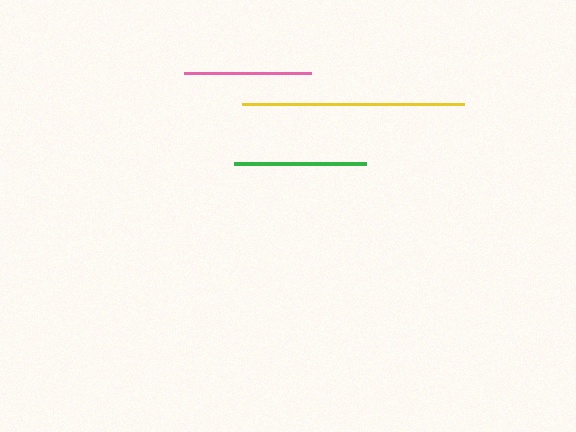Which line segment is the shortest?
The pink line is the shortest at approximately 126 pixels.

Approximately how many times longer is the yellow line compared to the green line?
The yellow line is approximately 1.7 times the length of the green line.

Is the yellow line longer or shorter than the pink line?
The yellow line is longer than the pink line.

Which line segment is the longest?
The yellow line is the longest at approximately 222 pixels.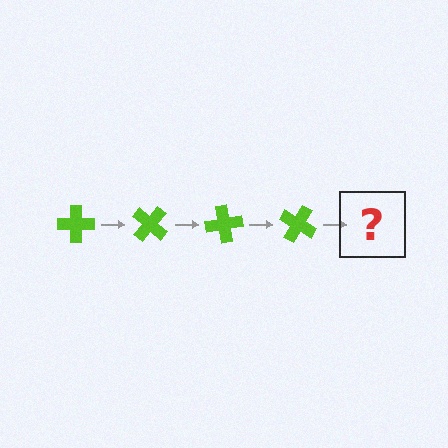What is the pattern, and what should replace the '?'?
The pattern is that the cross rotates 40 degrees each step. The '?' should be a lime cross rotated 160 degrees.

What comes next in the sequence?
The next element should be a lime cross rotated 160 degrees.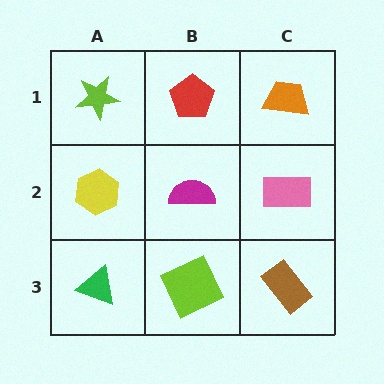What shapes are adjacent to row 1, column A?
A yellow hexagon (row 2, column A), a red pentagon (row 1, column B).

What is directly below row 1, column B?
A magenta semicircle.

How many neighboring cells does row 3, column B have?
3.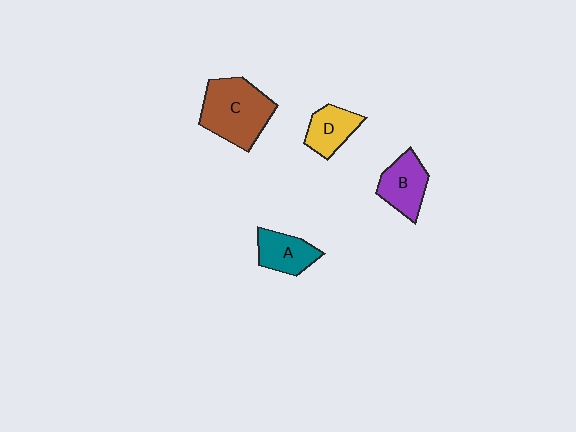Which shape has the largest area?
Shape C (brown).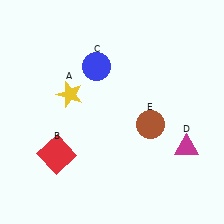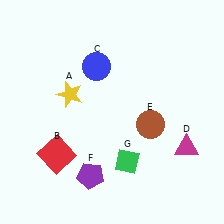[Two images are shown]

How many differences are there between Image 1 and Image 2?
There are 2 differences between the two images.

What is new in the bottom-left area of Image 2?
A purple pentagon (F) was added in the bottom-left area of Image 2.